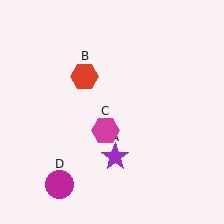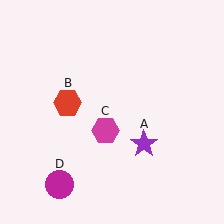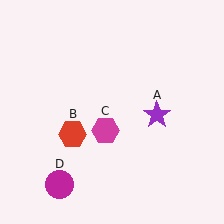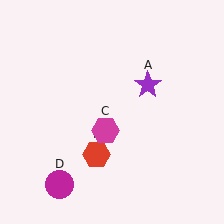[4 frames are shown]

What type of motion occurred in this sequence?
The purple star (object A), red hexagon (object B) rotated counterclockwise around the center of the scene.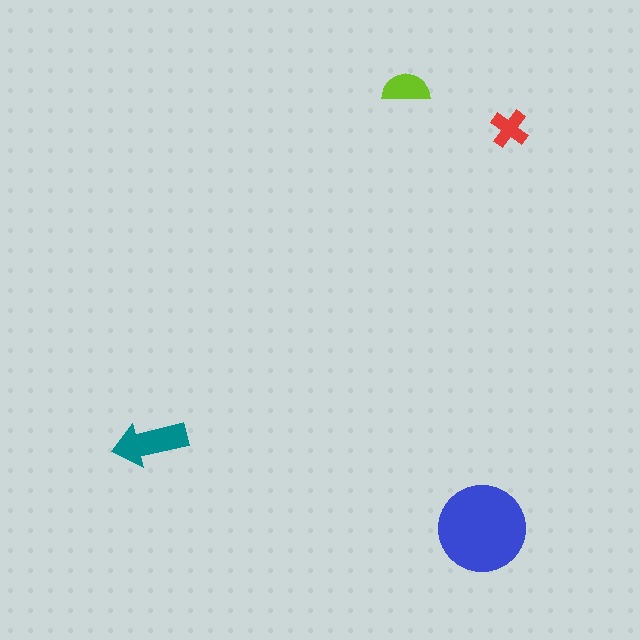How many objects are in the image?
There are 4 objects in the image.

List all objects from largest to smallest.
The blue circle, the teal arrow, the lime semicircle, the red cross.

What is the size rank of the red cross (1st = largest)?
4th.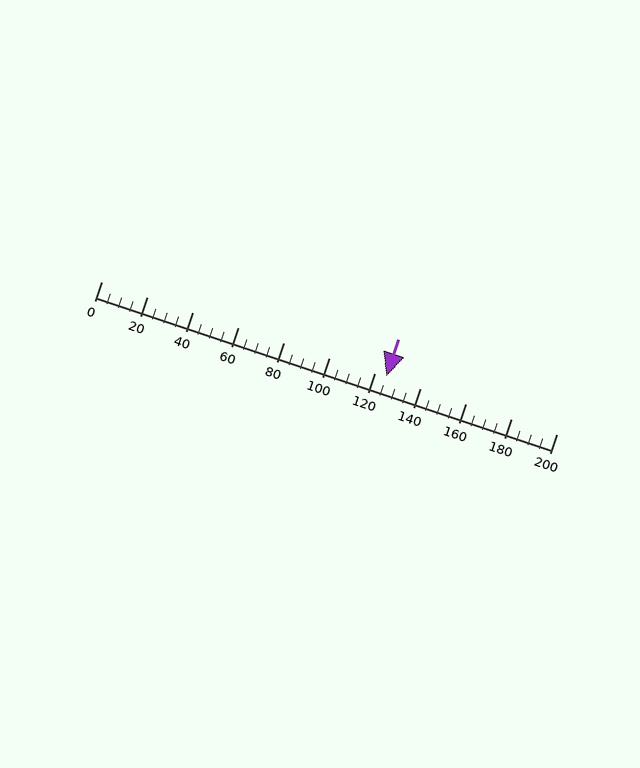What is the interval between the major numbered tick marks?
The major tick marks are spaced 20 units apart.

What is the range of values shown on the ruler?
The ruler shows values from 0 to 200.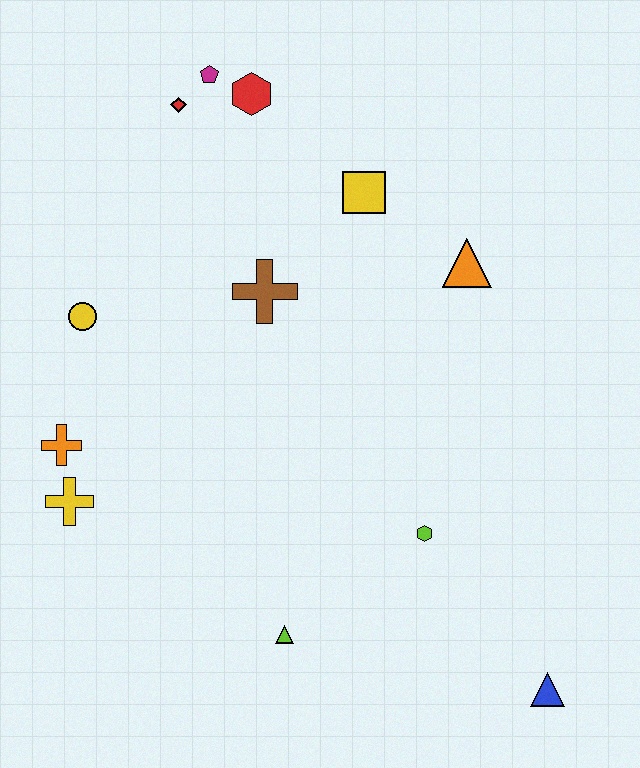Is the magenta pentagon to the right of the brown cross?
No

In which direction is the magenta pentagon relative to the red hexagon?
The magenta pentagon is to the left of the red hexagon.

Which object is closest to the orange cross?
The yellow cross is closest to the orange cross.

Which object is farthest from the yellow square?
The blue triangle is farthest from the yellow square.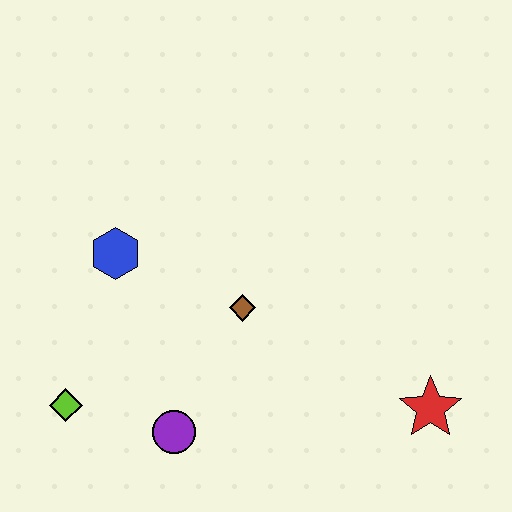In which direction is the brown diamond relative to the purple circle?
The brown diamond is above the purple circle.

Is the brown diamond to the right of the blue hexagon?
Yes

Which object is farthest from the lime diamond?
The red star is farthest from the lime diamond.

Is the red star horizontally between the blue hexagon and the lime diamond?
No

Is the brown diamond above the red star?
Yes